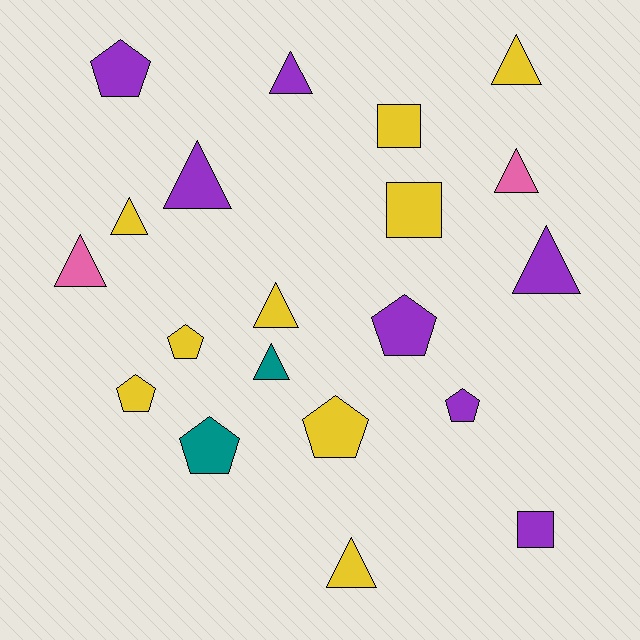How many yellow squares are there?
There are 2 yellow squares.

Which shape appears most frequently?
Triangle, with 10 objects.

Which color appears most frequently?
Yellow, with 9 objects.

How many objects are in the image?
There are 20 objects.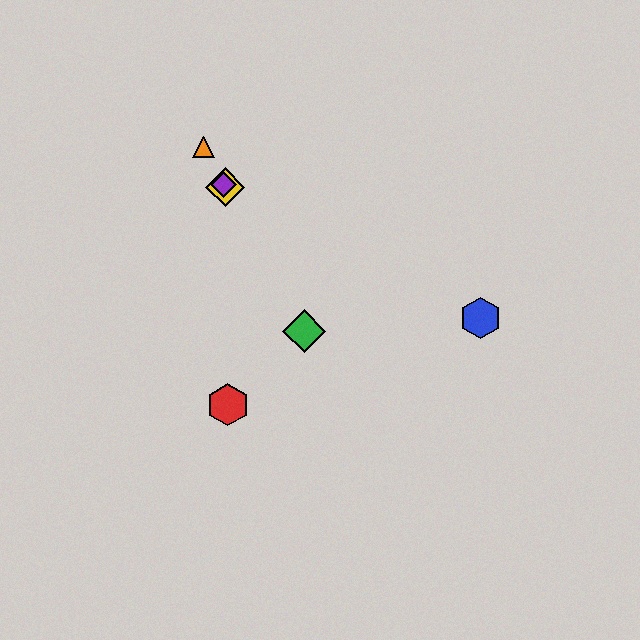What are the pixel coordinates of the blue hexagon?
The blue hexagon is at (480, 318).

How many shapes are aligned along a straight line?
4 shapes (the green diamond, the yellow diamond, the purple diamond, the orange triangle) are aligned along a straight line.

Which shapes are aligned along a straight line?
The green diamond, the yellow diamond, the purple diamond, the orange triangle are aligned along a straight line.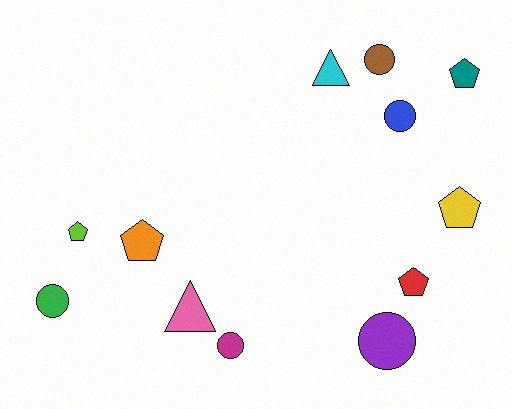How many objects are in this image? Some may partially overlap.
There are 12 objects.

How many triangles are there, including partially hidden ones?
There are 2 triangles.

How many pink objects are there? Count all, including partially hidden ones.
There is 1 pink object.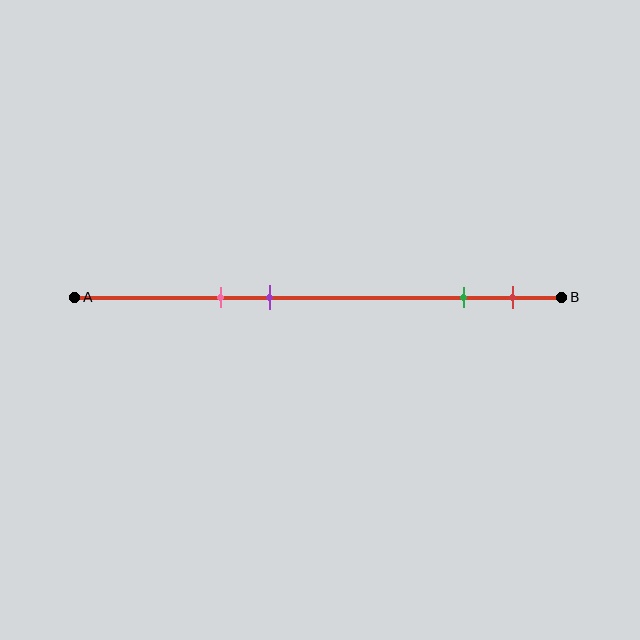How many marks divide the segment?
There are 4 marks dividing the segment.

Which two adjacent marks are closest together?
The green and red marks are the closest adjacent pair.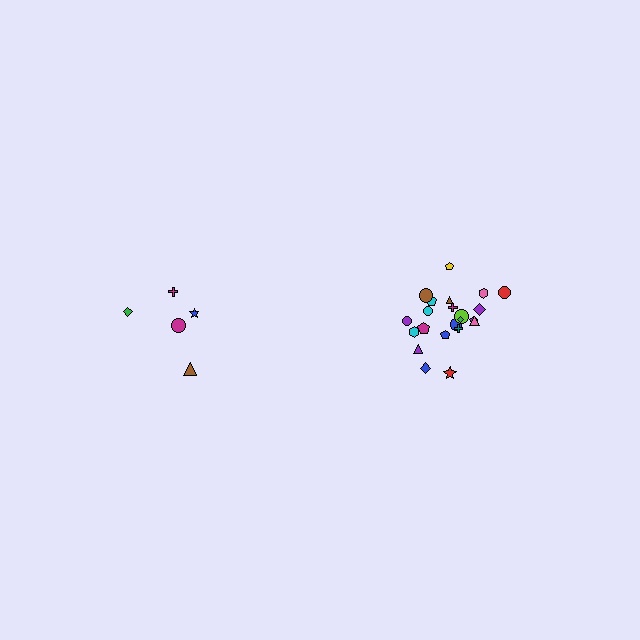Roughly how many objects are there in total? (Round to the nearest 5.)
Roughly 25 objects in total.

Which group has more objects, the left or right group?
The right group.